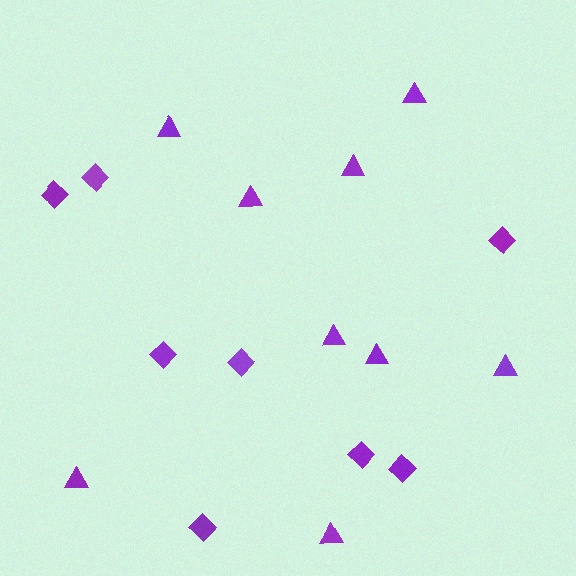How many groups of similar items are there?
There are 2 groups: one group of triangles (9) and one group of diamonds (8).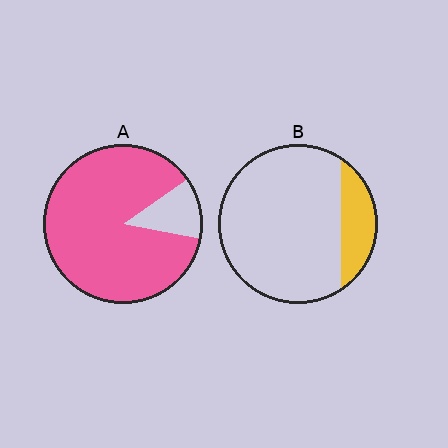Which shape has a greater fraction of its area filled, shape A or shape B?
Shape A.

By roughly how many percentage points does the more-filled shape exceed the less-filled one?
By roughly 70 percentage points (A over B).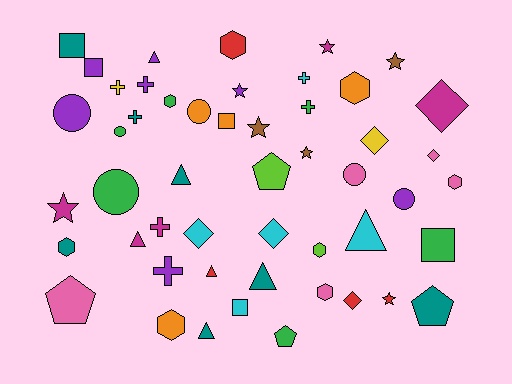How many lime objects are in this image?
There are 2 lime objects.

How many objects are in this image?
There are 50 objects.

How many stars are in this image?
There are 7 stars.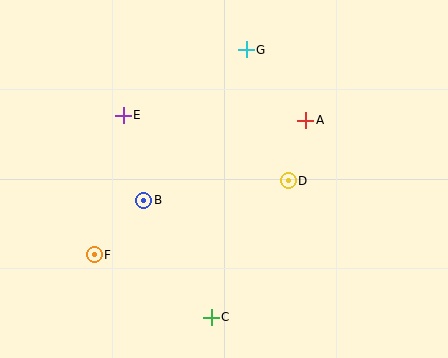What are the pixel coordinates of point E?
Point E is at (123, 115).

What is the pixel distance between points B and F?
The distance between B and F is 74 pixels.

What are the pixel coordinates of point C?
Point C is at (211, 317).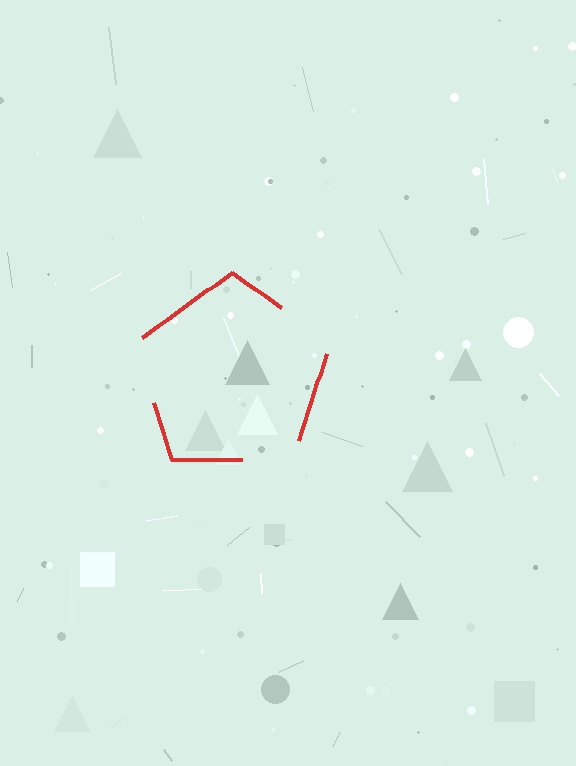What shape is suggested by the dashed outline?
The dashed outline suggests a pentagon.